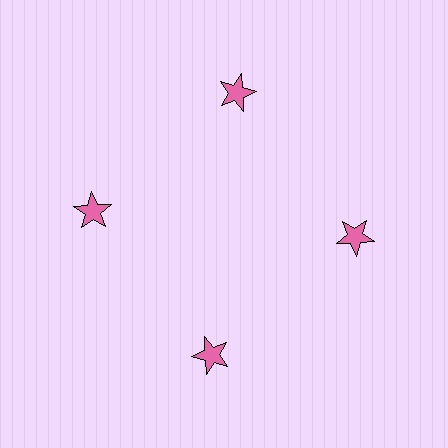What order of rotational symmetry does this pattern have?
This pattern has 4-fold rotational symmetry.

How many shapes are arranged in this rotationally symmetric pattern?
There are 4 shapes, arranged in 4 groups of 1.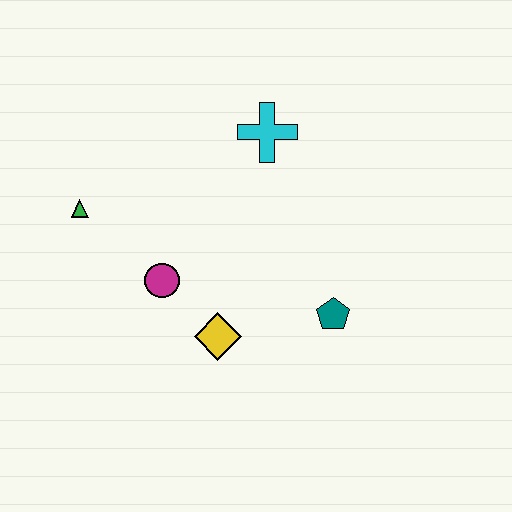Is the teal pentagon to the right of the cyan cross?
Yes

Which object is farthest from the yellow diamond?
The cyan cross is farthest from the yellow diamond.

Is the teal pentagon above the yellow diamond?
Yes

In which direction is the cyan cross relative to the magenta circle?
The cyan cross is above the magenta circle.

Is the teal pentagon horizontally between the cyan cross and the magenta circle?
No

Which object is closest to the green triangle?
The magenta circle is closest to the green triangle.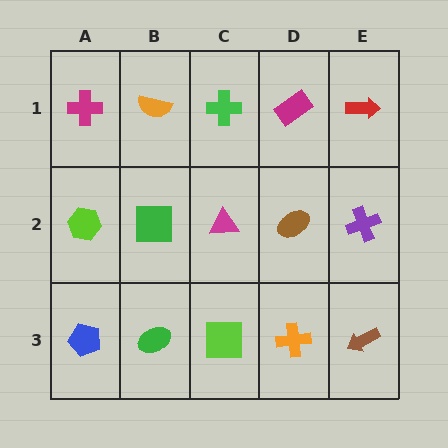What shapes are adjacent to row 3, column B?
A green square (row 2, column B), a blue pentagon (row 3, column A), a lime square (row 3, column C).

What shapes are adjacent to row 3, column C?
A magenta triangle (row 2, column C), a green ellipse (row 3, column B), an orange cross (row 3, column D).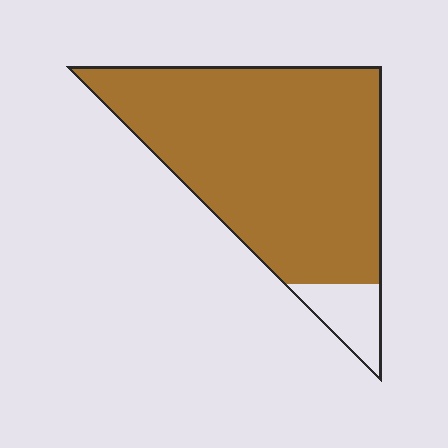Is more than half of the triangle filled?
Yes.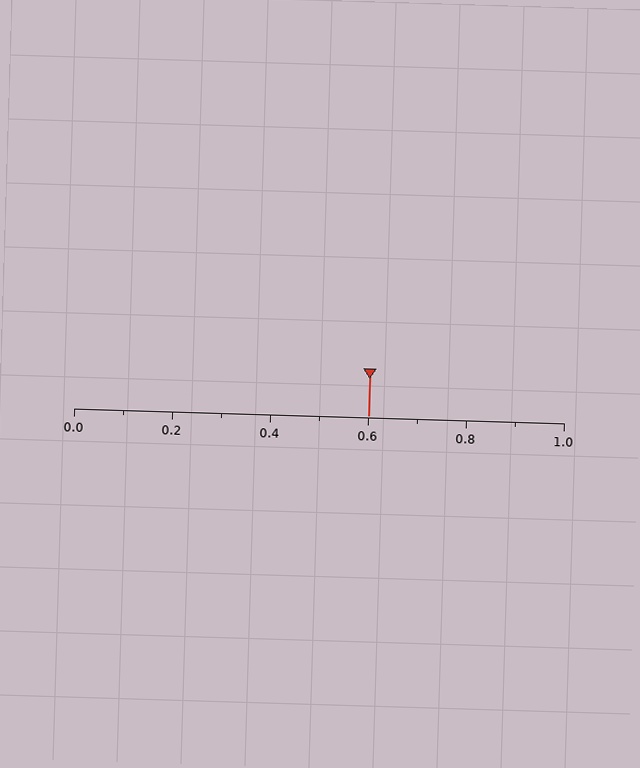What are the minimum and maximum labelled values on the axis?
The axis runs from 0.0 to 1.0.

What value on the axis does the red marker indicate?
The marker indicates approximately 0.6.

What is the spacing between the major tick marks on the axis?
The major ticks are spaced 0.2 apart.